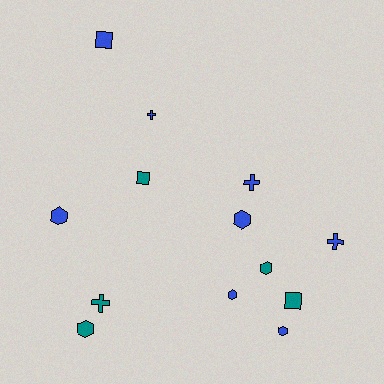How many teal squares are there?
There are 2 teal squares.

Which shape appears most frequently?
Hexagon, with 6 objects.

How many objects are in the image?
There are 13 objects.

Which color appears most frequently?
Blue, with 8 objects.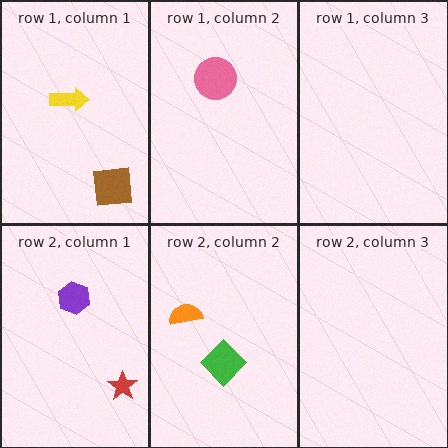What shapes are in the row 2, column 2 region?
The orange semicircle, the green diamond.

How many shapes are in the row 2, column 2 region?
2.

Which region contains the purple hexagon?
The row 2, column 1 region.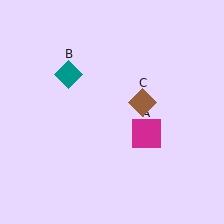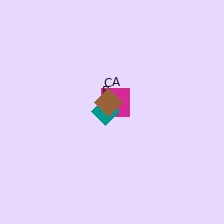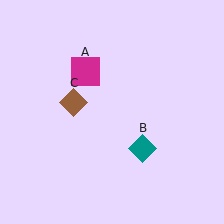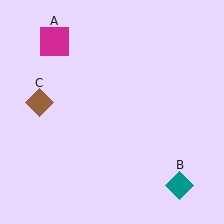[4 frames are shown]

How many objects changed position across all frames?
3 objects changed position: magenta square (object A), teal diamond (object B), brown diamond (object C).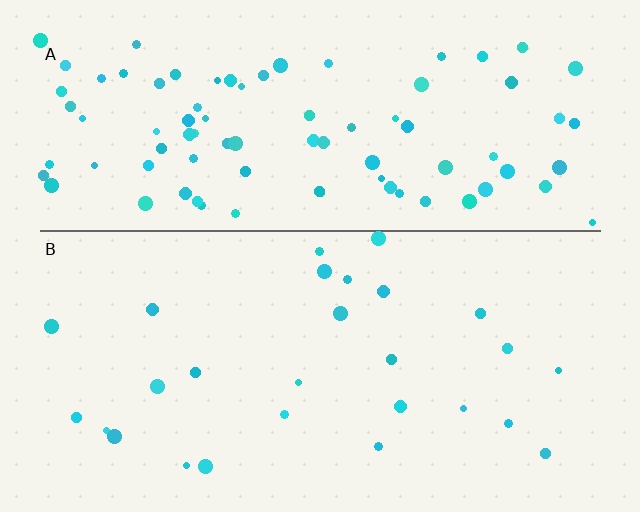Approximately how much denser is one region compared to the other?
Approximately 3.2× — region A over region B.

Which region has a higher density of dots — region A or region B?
A (the top).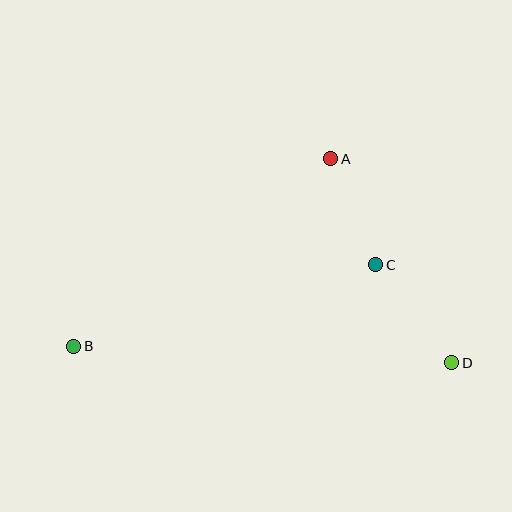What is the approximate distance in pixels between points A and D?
The distance between A and D is approximately 237 pixels.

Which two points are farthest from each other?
Points B and D are farthest from each other.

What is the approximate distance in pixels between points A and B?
The distance between A and B is approximately 318 pixels.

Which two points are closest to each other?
Points A and C are closest to each other.